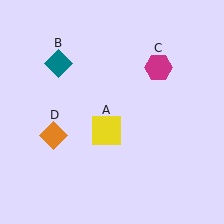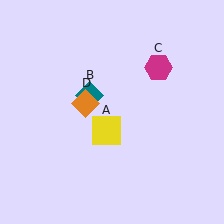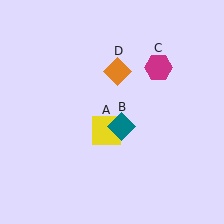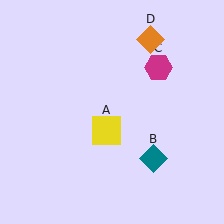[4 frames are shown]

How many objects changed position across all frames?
2 objects changed position: teal diamond (object B), orange diamond (object D).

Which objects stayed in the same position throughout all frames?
Yellow square (object A) and magenta hexagon (object C) remained stationary.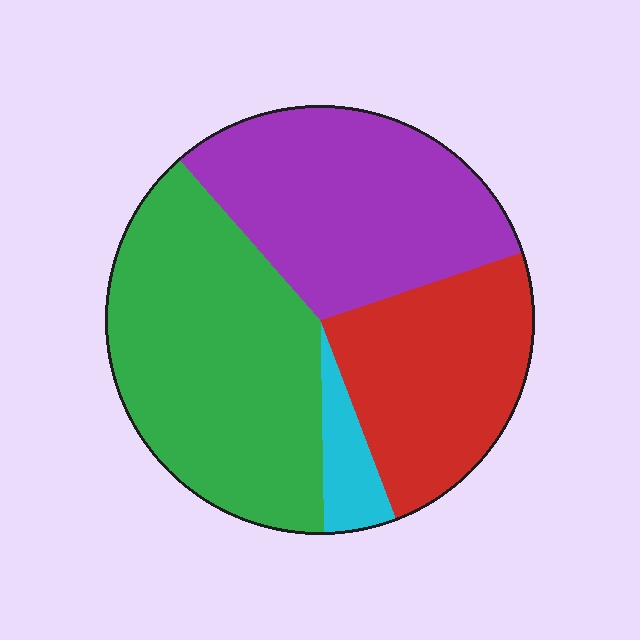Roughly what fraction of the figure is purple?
Purple takes up about one third (1/3) of the figure.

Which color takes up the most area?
Green, at roughly 40%.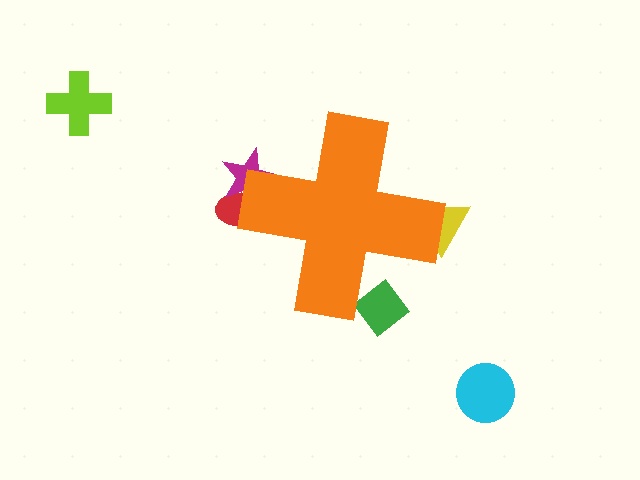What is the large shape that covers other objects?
An orange cross.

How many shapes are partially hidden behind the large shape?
4 shapes are partially hidden.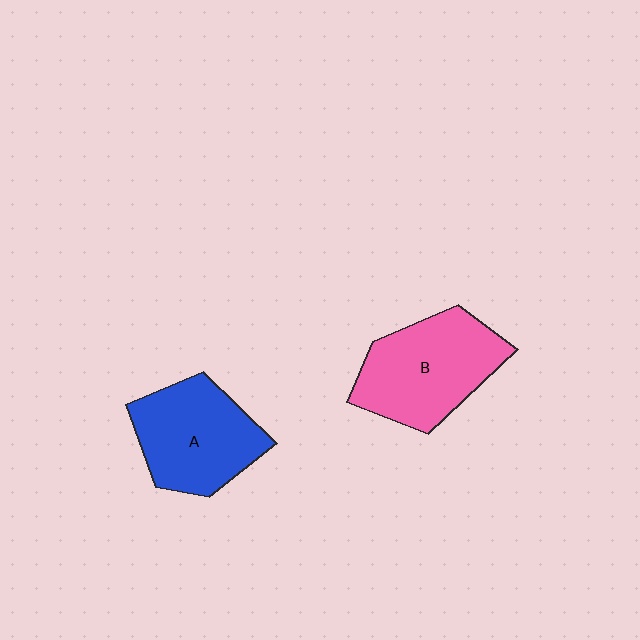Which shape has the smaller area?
Shape A (blue).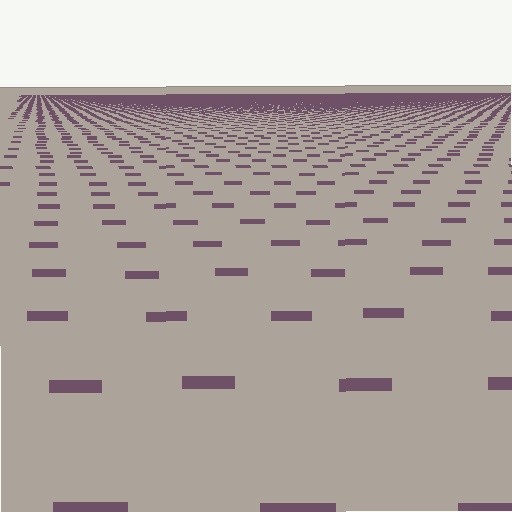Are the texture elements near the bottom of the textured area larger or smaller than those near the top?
Larger. Near the bottom, elements are closer to the viewer and appear at a bigger on-screen size.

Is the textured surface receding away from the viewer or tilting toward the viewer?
The surface is receding away from the viewer. Texture elements get smaller and denser toward the top.